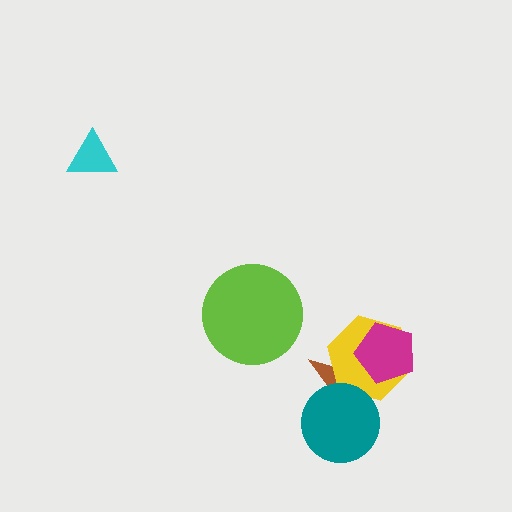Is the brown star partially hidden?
Yes, it is partially covered by another shape.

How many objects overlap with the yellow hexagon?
3 objects overlap with the yellow hexagon.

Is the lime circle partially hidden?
No, no other shape covers it.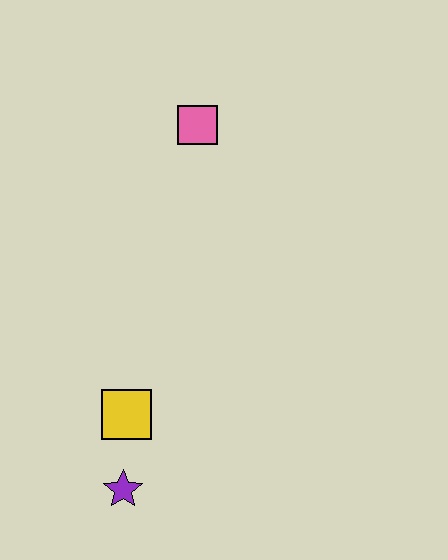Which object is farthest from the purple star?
The pink square is farthest from the purple star.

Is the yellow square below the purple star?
No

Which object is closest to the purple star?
The yellow square is closest to the purple star.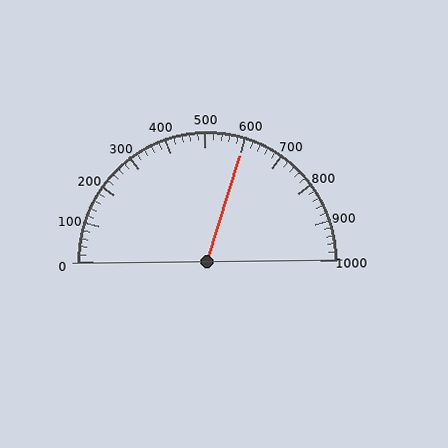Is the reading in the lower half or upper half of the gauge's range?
The reading is in the upper half of the range (0 to 1000).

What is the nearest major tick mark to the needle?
The nearest major tick mark is 600.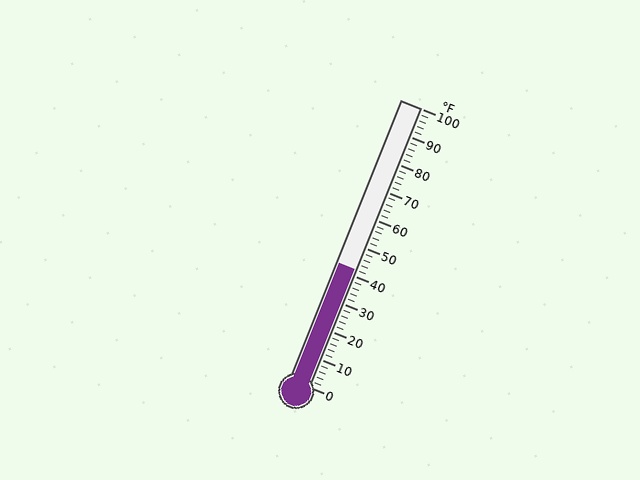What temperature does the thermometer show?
The thermometer shows approximately 42°F.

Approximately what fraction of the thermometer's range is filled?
The thermometer is filled to approximately 40% of its range.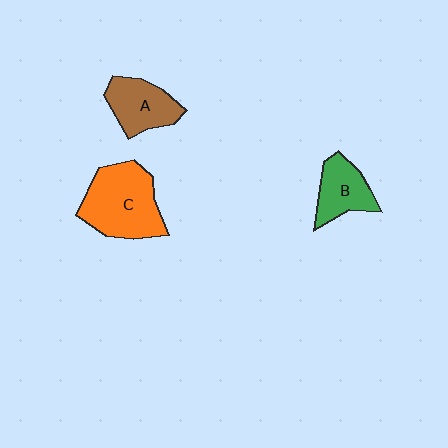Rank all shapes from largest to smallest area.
From largest to smallest: C (orange), A (brown), B (green).